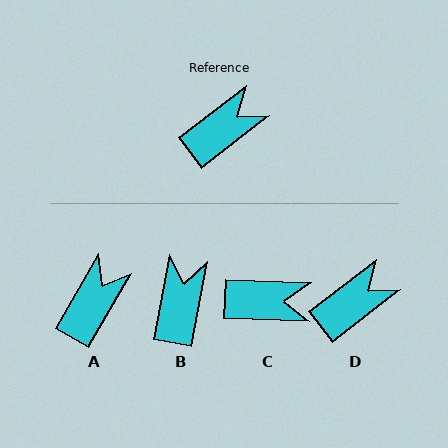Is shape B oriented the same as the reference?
No, it is off by about 42 degrees.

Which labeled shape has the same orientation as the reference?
D.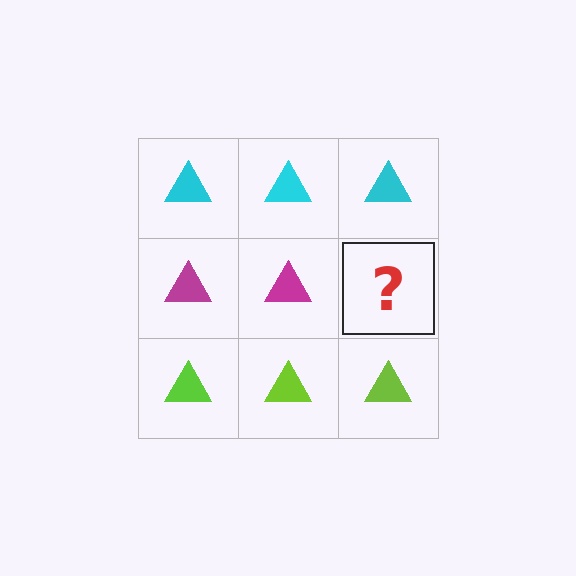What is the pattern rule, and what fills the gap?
The rule is that each row has a consistent color. The gap should be filled with a magenta triangle.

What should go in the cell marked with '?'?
The missing cell should contain a magenta triangle.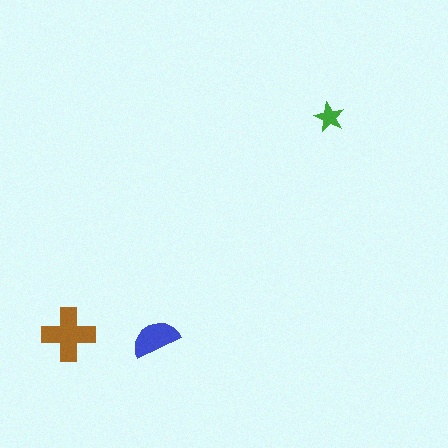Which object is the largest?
The brown cross.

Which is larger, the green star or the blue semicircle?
The blue semicircle.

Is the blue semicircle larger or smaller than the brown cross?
Smaller.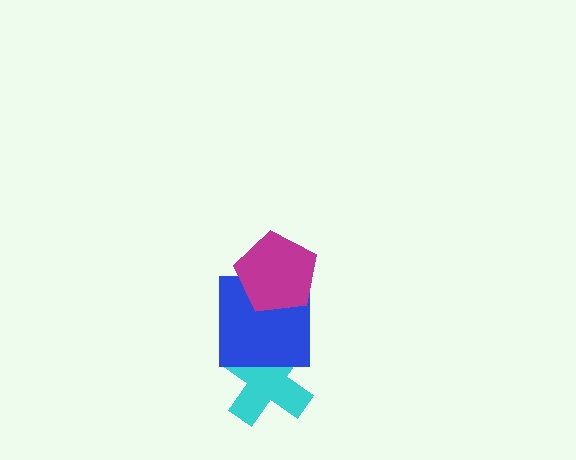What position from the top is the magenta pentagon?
The magenta pentagon is 1st from the top.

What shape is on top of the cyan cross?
The blue square is on top of the cyan cross.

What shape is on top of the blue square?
The magenta pentagon is on top of the blue square.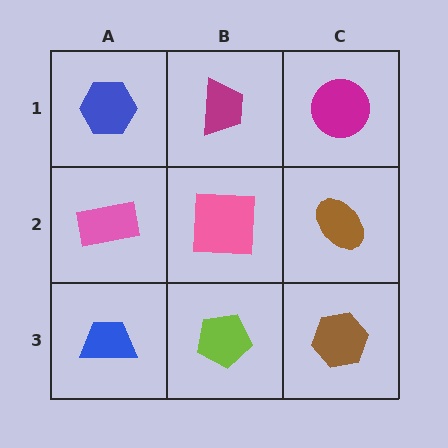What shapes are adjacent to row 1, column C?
A brown ellipse (row 2, column C), a magenta trapezoid (row 1, column B).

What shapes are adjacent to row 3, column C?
A brown ellipse (row 2, column C), a lime pentagon (row 3, column B).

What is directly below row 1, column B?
A pink square.